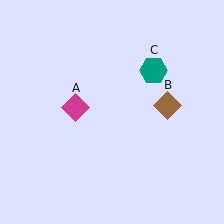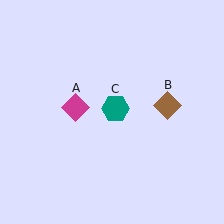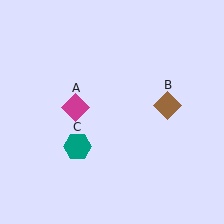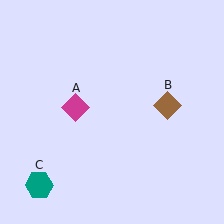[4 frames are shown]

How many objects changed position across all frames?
1 object changed position: teal hexagon (object C).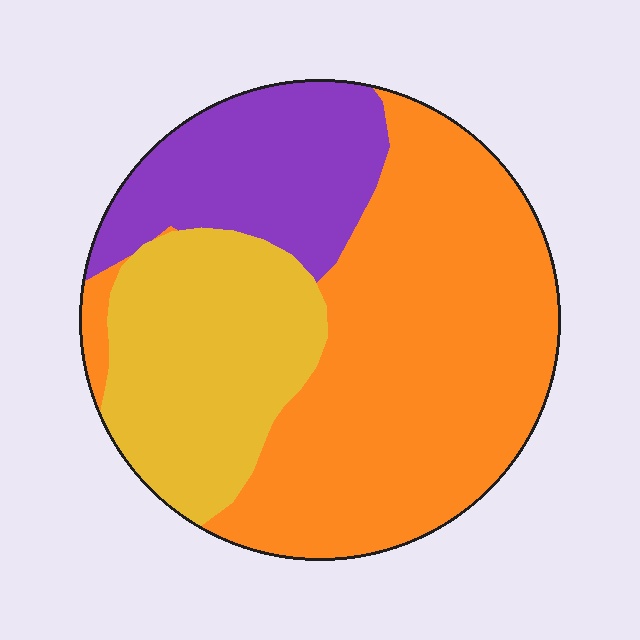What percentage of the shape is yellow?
Yellow covers 26% of the shape.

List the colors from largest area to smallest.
From largest to smallest: orange, yellow, purple.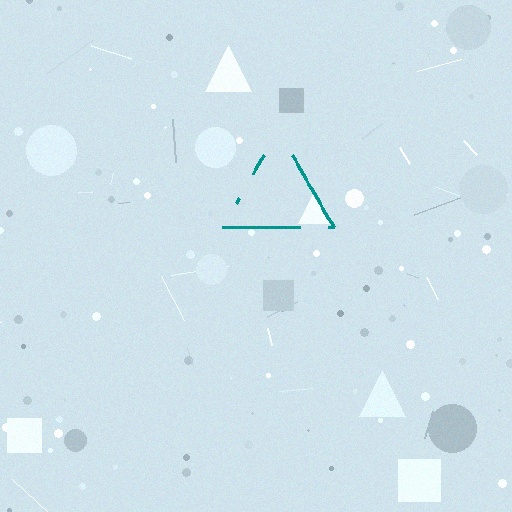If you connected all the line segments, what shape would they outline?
They would outline a triangle.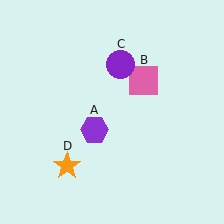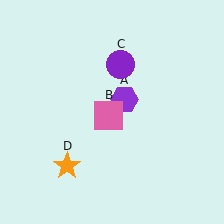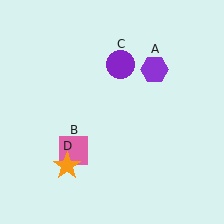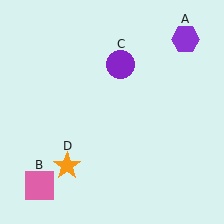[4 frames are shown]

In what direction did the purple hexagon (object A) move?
The purple hexagon (object A) moved up and to the right.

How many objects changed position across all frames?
2 objects changed position: purple hexagon (object A), pink square (object B).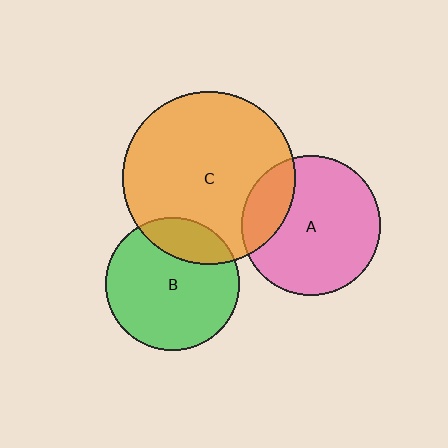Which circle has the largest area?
Circle C (orange).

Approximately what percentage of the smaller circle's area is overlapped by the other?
Approximately 20%.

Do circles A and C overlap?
Yes.